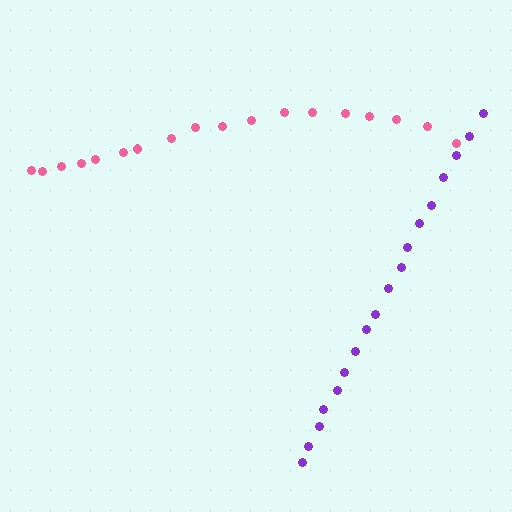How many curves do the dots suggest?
There are 2 distinct paths.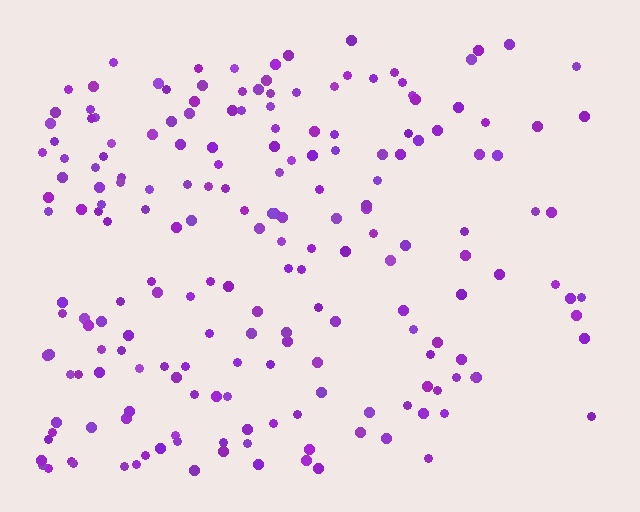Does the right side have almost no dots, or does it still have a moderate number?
Still a moderate number, just noticeably fewer than the left.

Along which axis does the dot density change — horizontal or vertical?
Horizontal.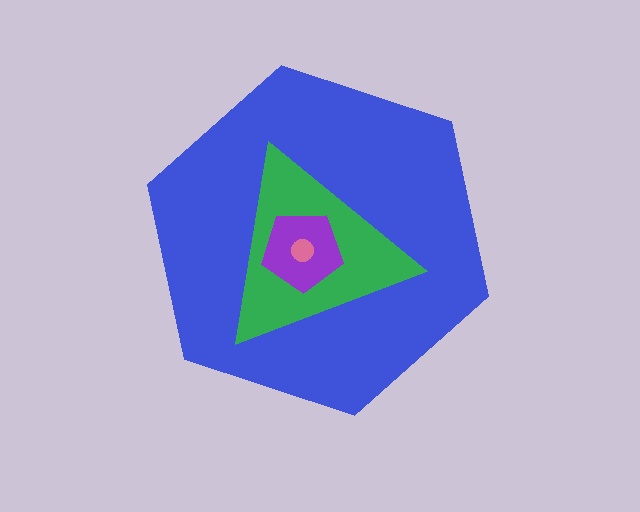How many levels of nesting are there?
4.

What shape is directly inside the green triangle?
The purple pentagon.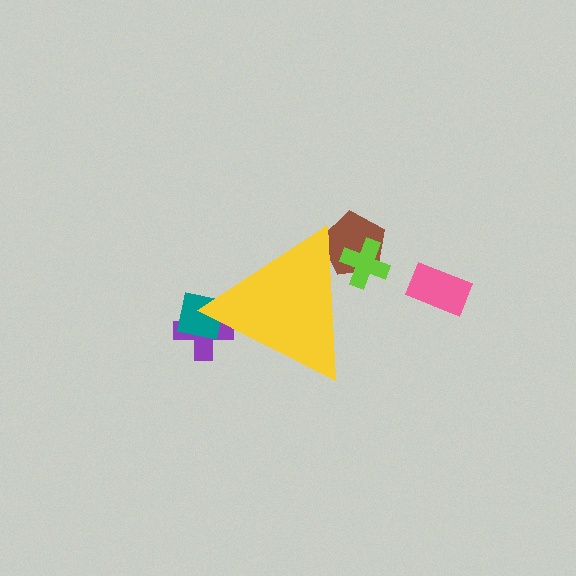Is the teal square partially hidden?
Yes, the teal square is partially hidden behind the yellow triangle.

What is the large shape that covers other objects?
A yellow triangle.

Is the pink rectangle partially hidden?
No, the pink rectangle is fully visible.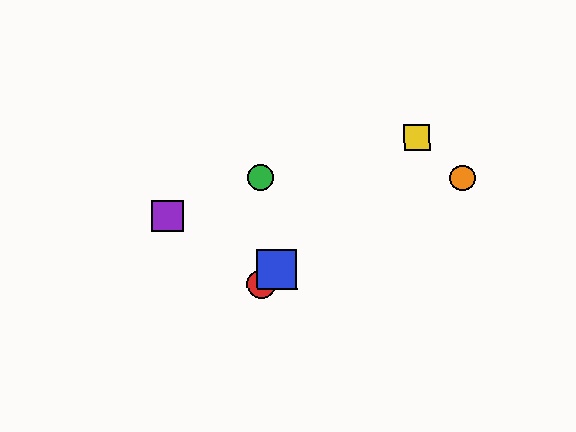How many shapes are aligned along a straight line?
3 shapes (the red circle, the blue square, the yellow square) are aligned along a straight line.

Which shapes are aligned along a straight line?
The red circle, the blue square, the yellow square are aligned along a straight line.